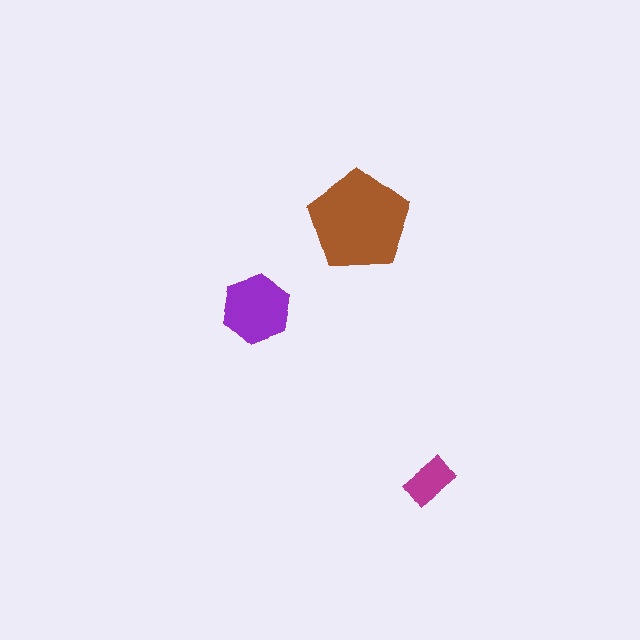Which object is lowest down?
The magenta rectangle is bottommost.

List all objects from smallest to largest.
The magenta rectangle, the purple hexagon, the brown pentagon.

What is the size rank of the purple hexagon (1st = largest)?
2nd.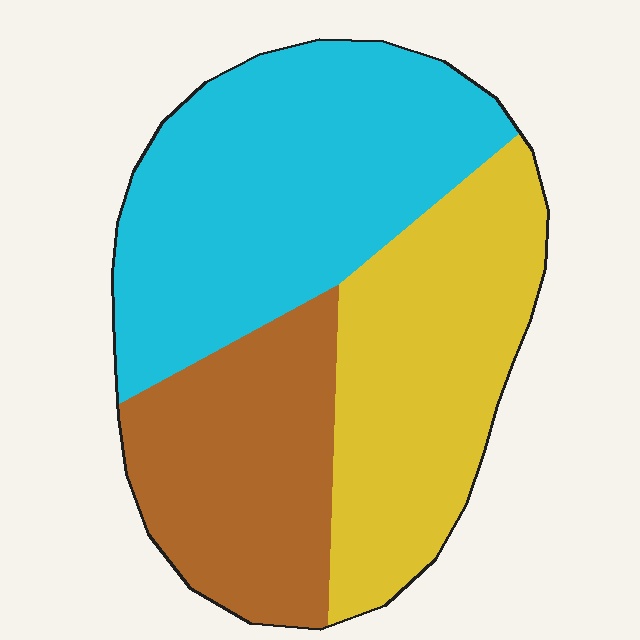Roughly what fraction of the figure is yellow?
Yellow takes up about one third (1/3) of the figure.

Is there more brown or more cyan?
Cyan.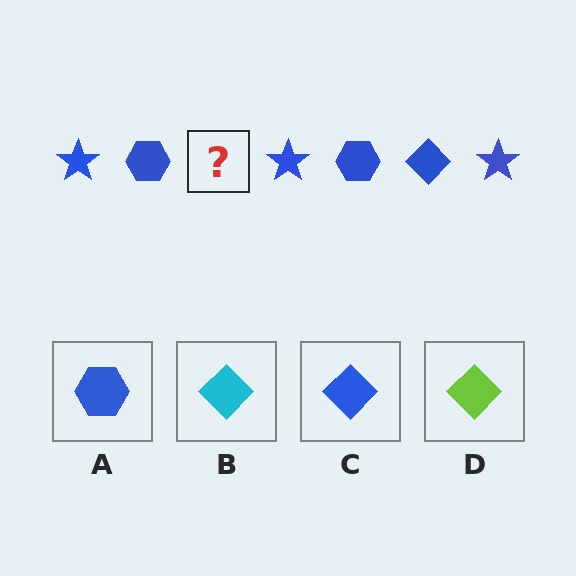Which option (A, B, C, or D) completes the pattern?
C.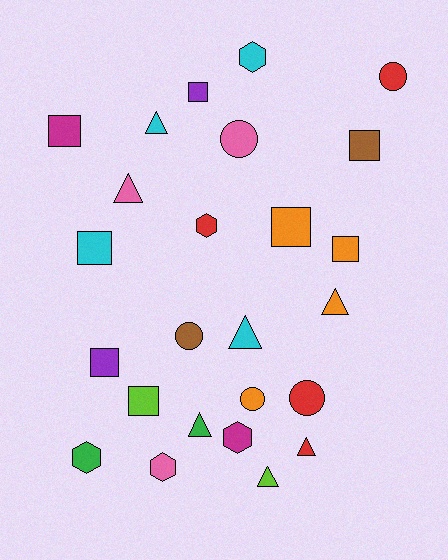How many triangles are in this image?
There are 7 triangles.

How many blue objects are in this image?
There are no blue objects.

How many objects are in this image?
There are 25 objects.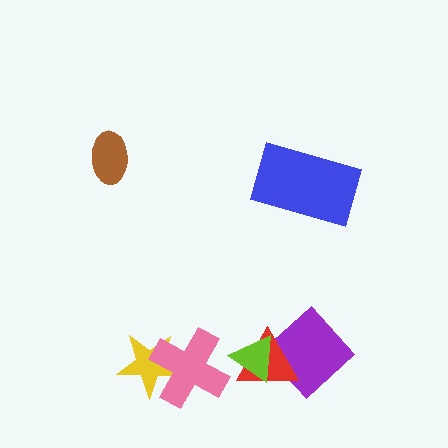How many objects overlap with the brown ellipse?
0 objects overlap with the brown ellipse.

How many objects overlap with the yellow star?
1 object overlaps with the yellow star.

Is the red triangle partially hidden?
Yes, it is partially covered by another shape.